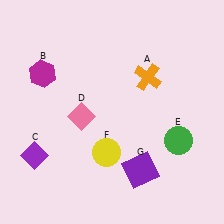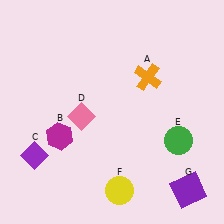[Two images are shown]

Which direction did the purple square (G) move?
The purple square (G) moved right.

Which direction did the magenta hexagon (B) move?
The magenta hexagon (B) moved down.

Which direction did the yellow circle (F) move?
The yellow circle (F) moved down.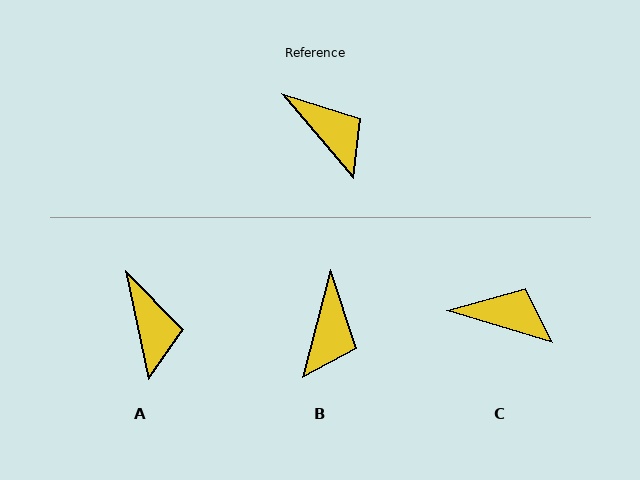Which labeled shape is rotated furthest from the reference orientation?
B, about 55 degrees away.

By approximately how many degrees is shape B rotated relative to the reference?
Approximately 55 degrees clockwise.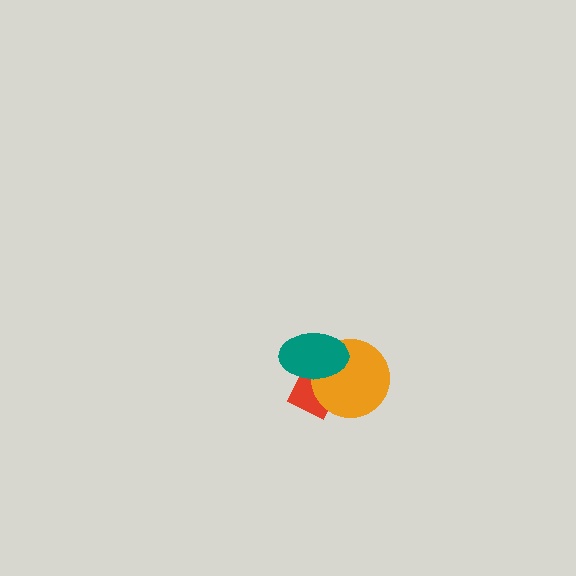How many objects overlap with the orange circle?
2 objects overlap with the orange circle.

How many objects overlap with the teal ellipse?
2 objects overlap with the teal ellipse.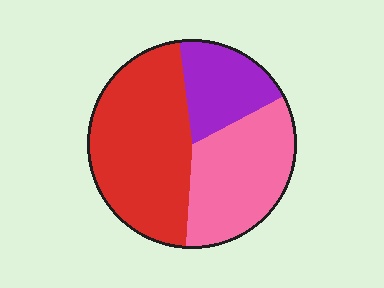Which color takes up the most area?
Red, at roughly 45%.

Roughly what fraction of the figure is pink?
Pink covers roughly 35% of the figure.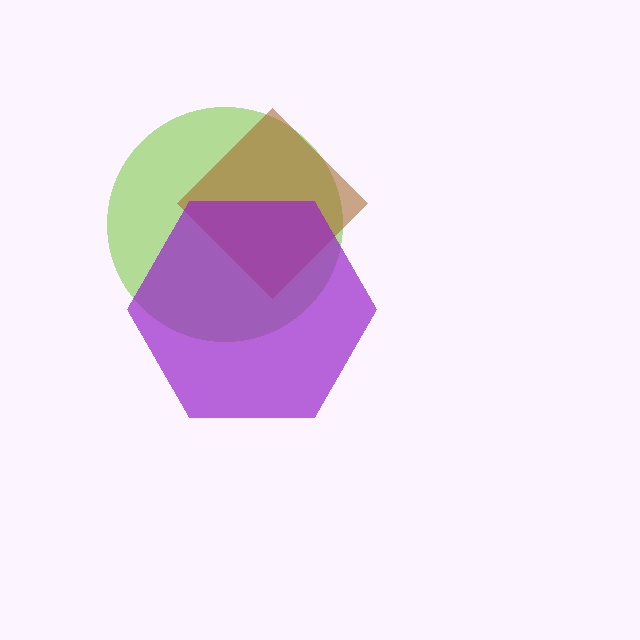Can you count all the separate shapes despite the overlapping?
Yes, there are 3 separate shapes.